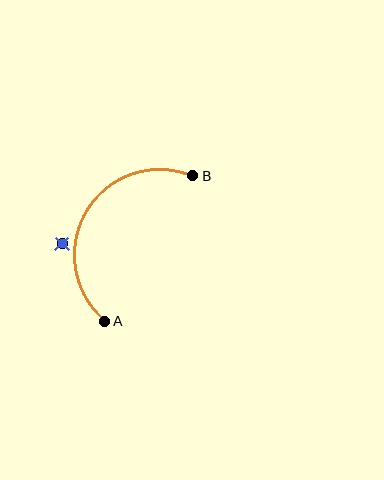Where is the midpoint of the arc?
The arc midpoint is the point on the curve farthest from the straight line joining A and B. It sits to the left of that line.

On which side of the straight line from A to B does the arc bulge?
The arc bulges to the left of the straight line connecting A and B.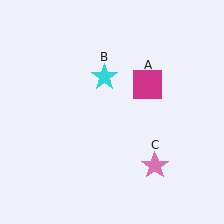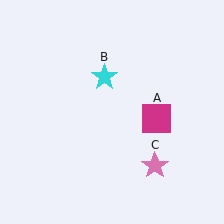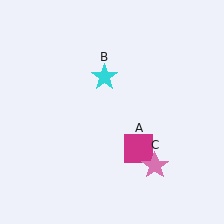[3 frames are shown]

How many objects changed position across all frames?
1 object changed position: magenta square (object A).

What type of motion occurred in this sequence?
The magenta square (object A) rotated clockwise around the center of the scene.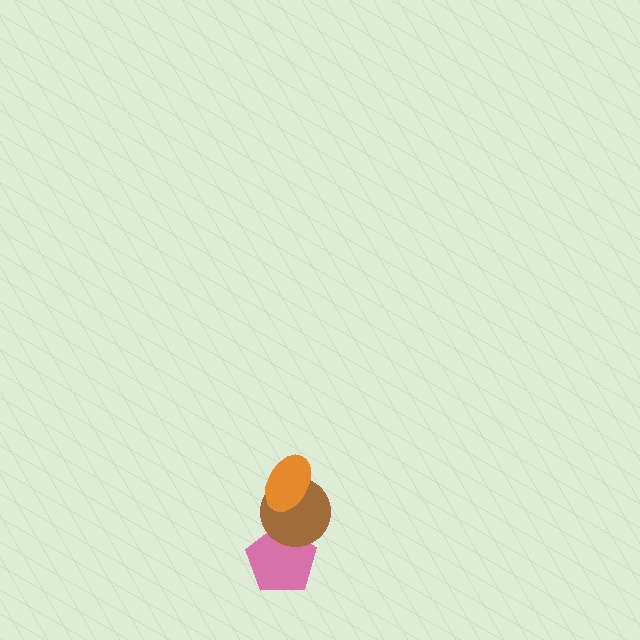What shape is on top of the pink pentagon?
The brown circle is on top of the pink pentagon.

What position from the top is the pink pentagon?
The pink pentagon is 3rd from the top.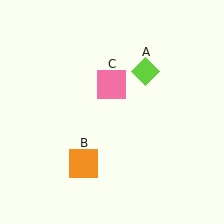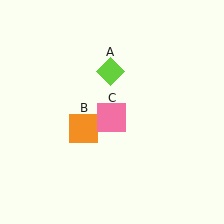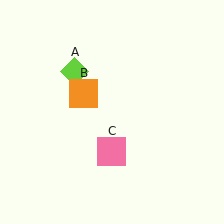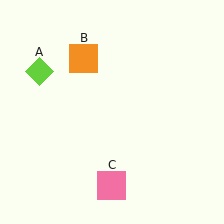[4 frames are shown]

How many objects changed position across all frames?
3 objects changed position: lime diamond (object A), orange square (object B), pink square (object C).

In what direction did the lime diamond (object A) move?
The lime diamond (object A) moved left.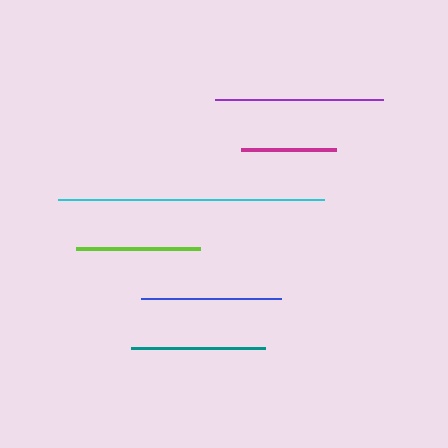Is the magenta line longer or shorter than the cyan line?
The cyan line is longer than the magenta line.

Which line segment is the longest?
The cyan line is the longest at approximately 266 pixels.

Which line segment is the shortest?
The magenta line is the shortest at approximately 95 pixels.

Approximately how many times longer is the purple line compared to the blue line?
The purple line is approximately 1.2 times the length of the blue line.